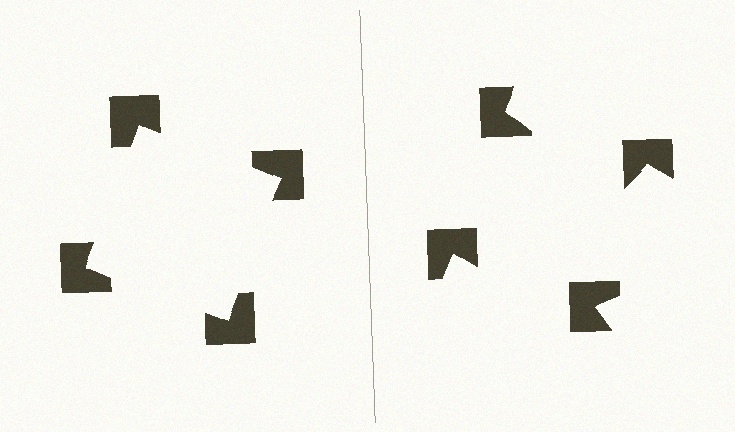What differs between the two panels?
The notched squares are positioned identically on both sides; only the wedge orientations differ. On the left they align to a square; on the right they are misaligned.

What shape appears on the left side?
An illusory square.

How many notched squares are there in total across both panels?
8 — 4 on each side.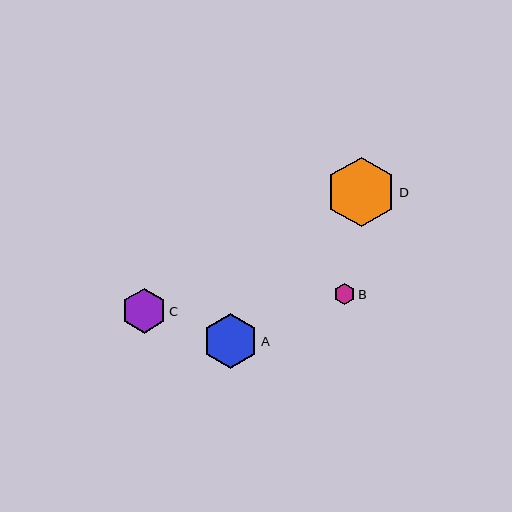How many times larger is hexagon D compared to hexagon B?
Hexagon D is approximately 3.3 times the size of hexagon B.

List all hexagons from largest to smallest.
From largest to smallest: D, A, C, B.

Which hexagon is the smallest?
Hexagon B is the smallest with a size of approximately 21 pixels.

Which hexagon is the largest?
Hexagon D is the largest with a size of approximately 70 pixels.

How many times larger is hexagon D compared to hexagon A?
Hexagon D is approximately 1.3 times the size of hexagon A.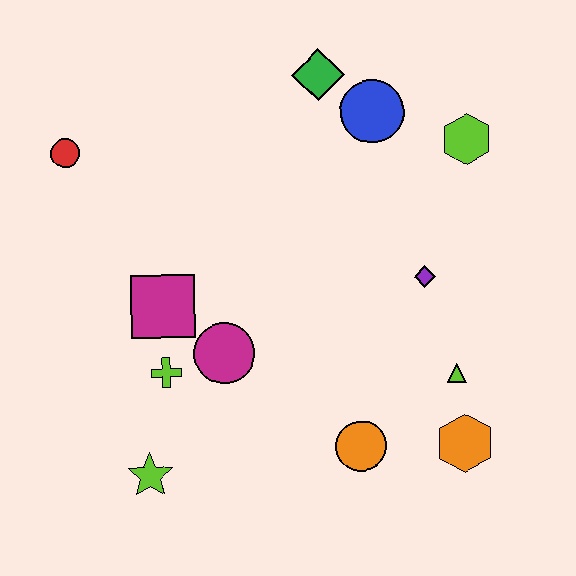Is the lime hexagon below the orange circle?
No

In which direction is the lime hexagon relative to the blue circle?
The lime hexagon is to the right of the blue circle.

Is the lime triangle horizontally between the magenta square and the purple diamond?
No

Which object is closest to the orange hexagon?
The lime triangle is closest to the orange hexagon.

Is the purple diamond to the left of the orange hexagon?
Yes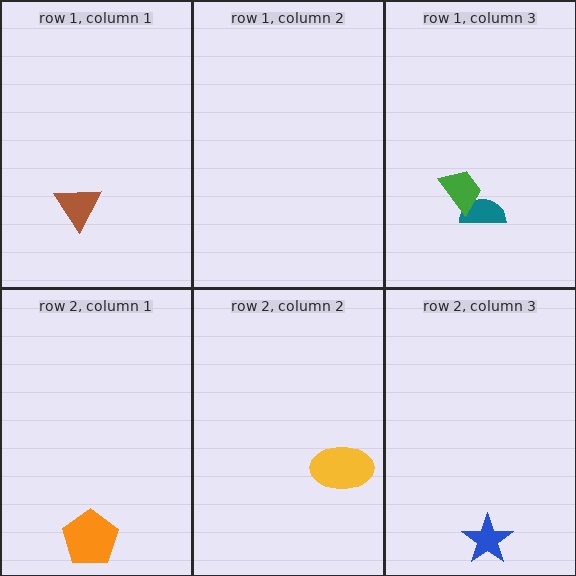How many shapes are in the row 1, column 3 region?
2.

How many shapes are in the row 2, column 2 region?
1.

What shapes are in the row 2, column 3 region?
The blue star.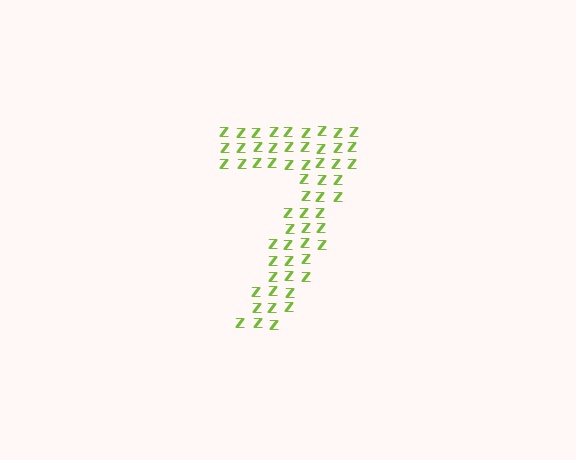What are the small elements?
The small elements are letter Z's.